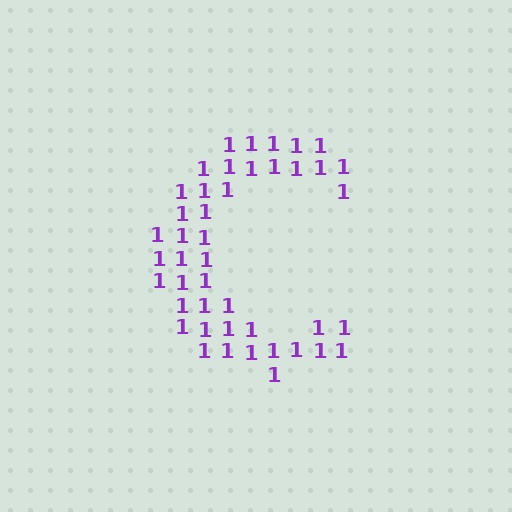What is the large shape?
The large shape is the letter C.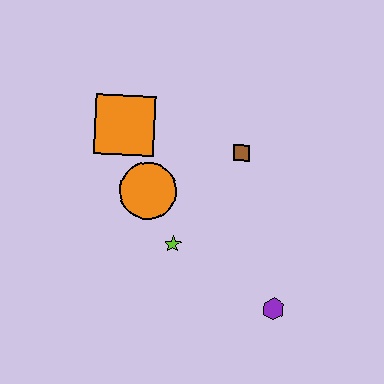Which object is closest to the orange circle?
The lime star is closest to the orange circle.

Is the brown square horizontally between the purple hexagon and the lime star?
Yes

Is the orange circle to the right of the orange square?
Yes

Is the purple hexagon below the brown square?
Yes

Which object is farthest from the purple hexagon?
The orange square is farthest from the purple hexagon.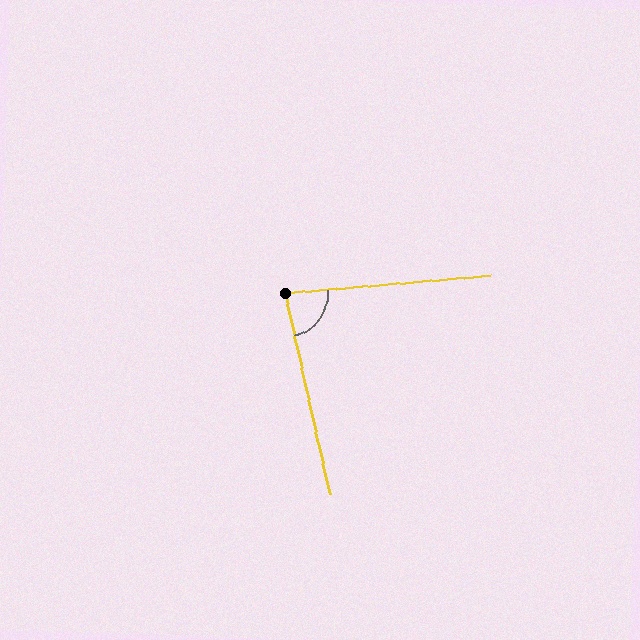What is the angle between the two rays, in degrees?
Approximately 82 degrees.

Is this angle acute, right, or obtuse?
It is acute.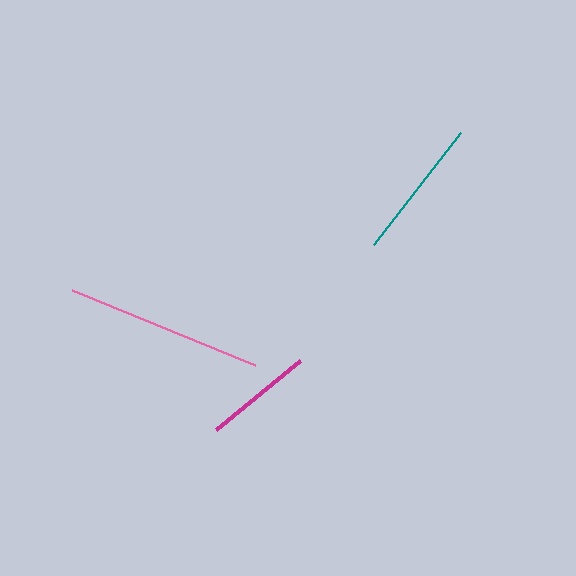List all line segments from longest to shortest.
From longest to shortest: pink, teal, magenta.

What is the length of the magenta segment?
The magenta segment is approximately 108 pixels long.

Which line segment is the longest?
The pink line is the longest at approximately 198 pixels.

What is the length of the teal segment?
The teal segment is approximately 142 pixels long.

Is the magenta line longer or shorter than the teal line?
The teal line is longer than the magenta line.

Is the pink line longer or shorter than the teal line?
The pink line is longer than the teal line.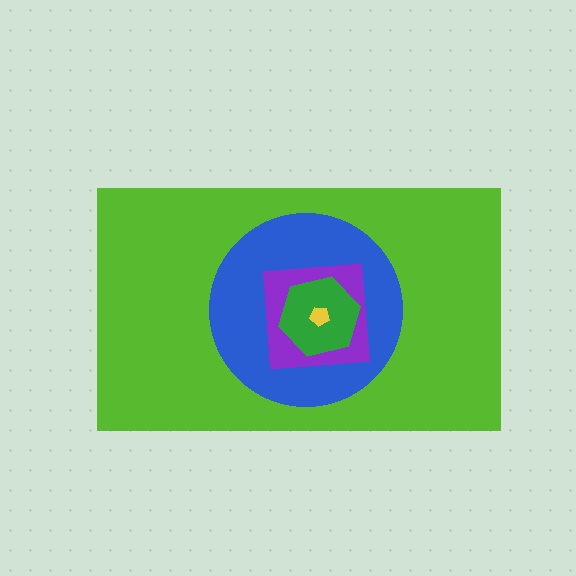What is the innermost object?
The yellow pentagon.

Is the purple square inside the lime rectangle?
Yes.